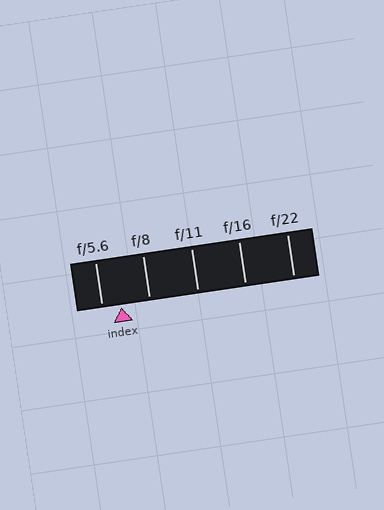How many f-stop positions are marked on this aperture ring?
There are 5 f-stop positions marked.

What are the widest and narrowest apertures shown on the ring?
The widest aperture shown is f/5.6 and the narrowest is f/22.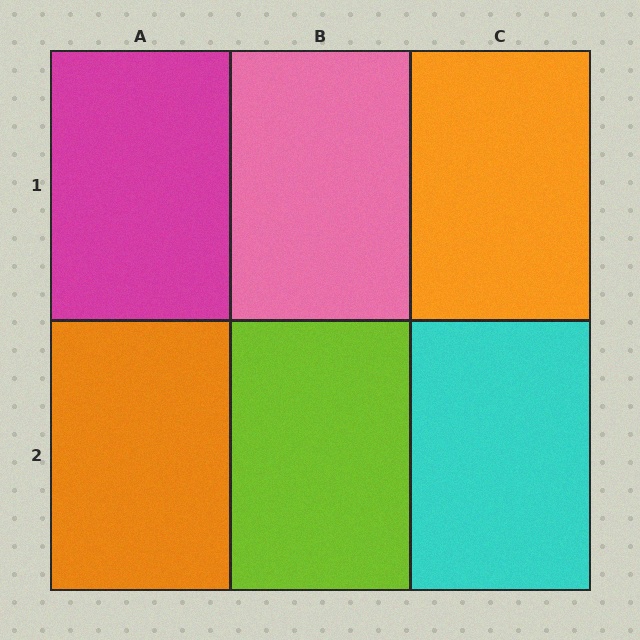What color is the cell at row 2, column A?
Orange.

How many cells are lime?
1 cell is lime.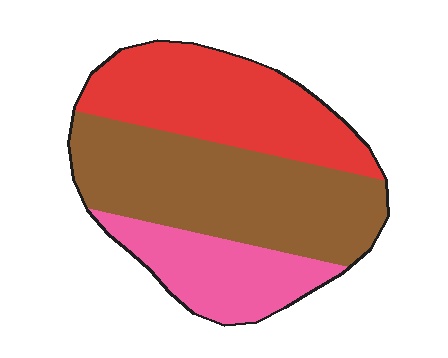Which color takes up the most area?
Brown, at roughly 45%.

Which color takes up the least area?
Pink, at roughly 20%.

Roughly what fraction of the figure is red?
Red takes up between a third and a half of the figure.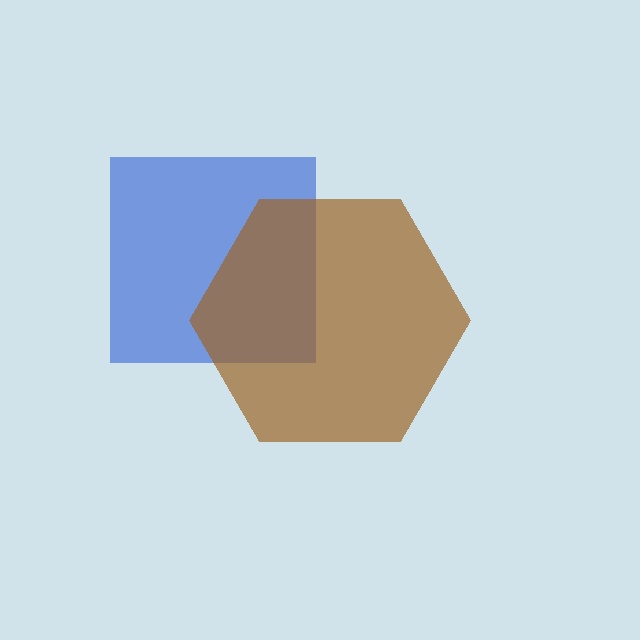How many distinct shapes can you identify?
There are 2 distinct shapes: a blue square, a brown hexagon.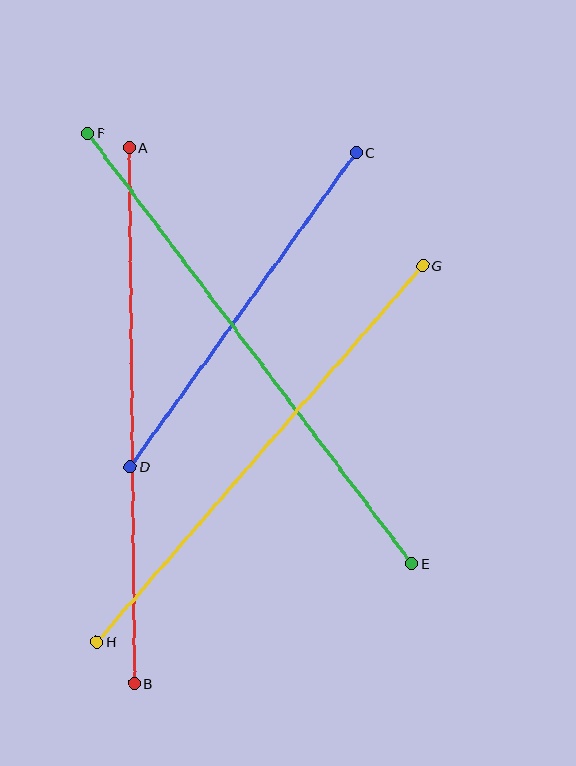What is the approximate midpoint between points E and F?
The midpoint is at approximately (250, 349) pixels.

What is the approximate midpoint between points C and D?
The midpoint is at approximately (243, 310) pixels.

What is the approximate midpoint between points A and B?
The midpoint is at approximately (132, 415) pixels.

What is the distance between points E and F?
The distance is approximately 538 pixels.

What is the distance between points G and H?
The distance is approximately 497 pixels.